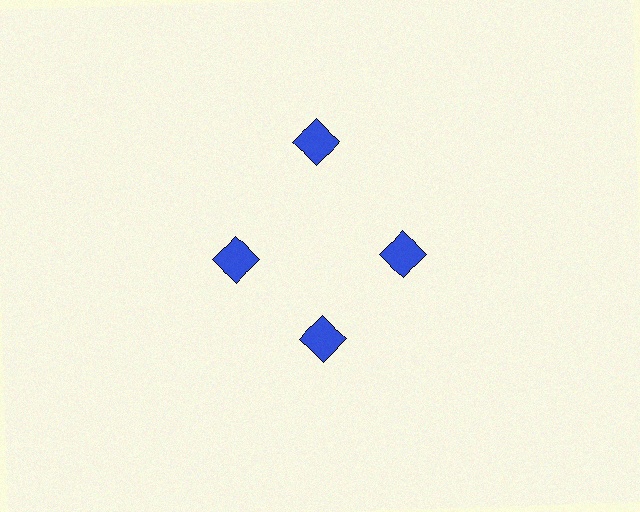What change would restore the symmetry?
The symmetry would be restored by moving it inward, back onto the ring so that all 4 squares sit at equal angles and equal distance from the center.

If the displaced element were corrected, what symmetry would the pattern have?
It would have 4-fold rotational symmetry — the pattern would map onto itself every 90 degrees.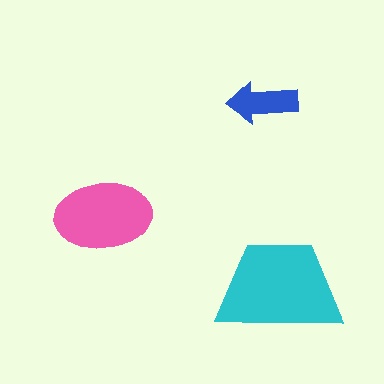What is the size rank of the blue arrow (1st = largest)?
3rd.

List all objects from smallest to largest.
The blue arrow, the pink ellipse, the cyan trapezoid.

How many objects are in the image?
There are 3 objects in the image.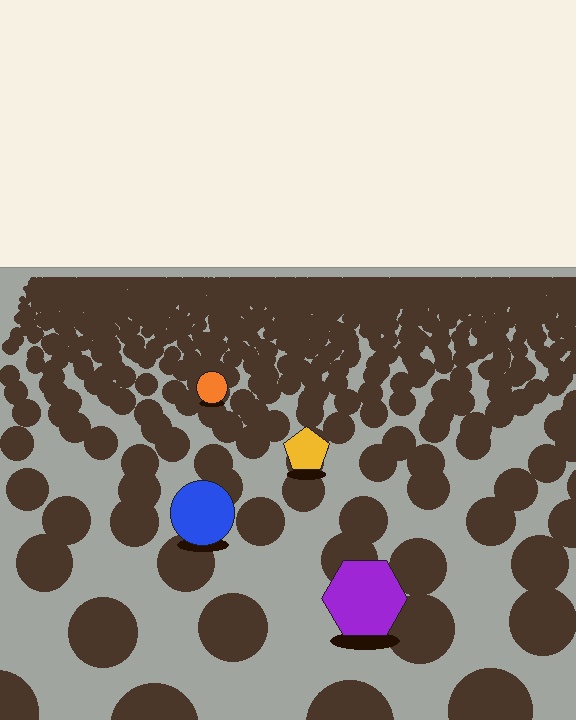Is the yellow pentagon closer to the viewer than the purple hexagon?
No. The purple hexagon is closer — you can tell from the texture gradient: the ground texture is coarser near it.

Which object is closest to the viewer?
The purple hexagon is closest. The texture marks near it are larger and more spread out.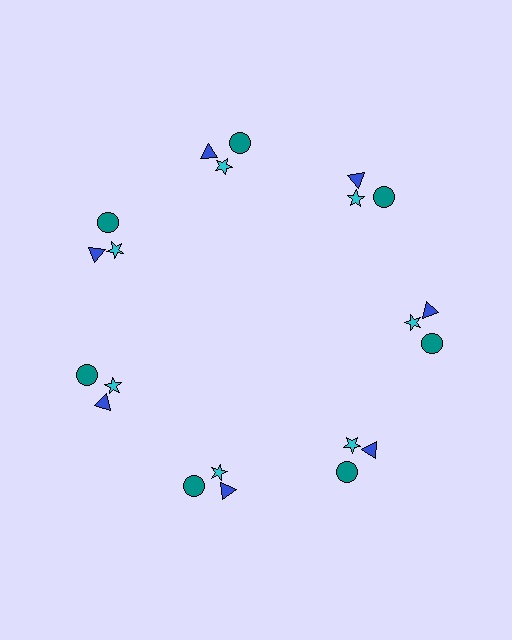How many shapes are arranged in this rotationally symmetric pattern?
There are 21 shapes, arranged in 7 groups of 3.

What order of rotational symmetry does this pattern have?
This pattern has 7-fold rotational symmetry.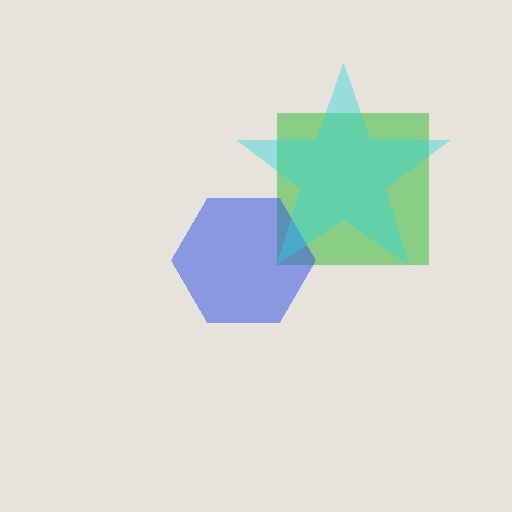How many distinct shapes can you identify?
There are 3 distinct shapes: a green square, a blue hexagon, a cyan star.